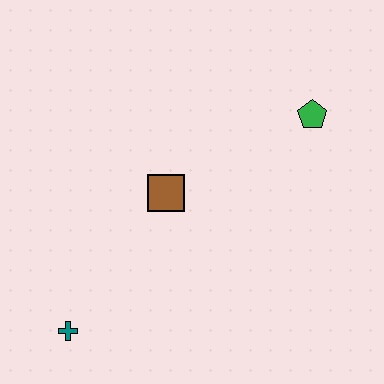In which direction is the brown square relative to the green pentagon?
The brown square is to the left of the green pentagon.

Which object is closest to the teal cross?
The brown square is closest to the teal cross.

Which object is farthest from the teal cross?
The green pentagon is farthest from the teal cross.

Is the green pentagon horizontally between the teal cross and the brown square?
No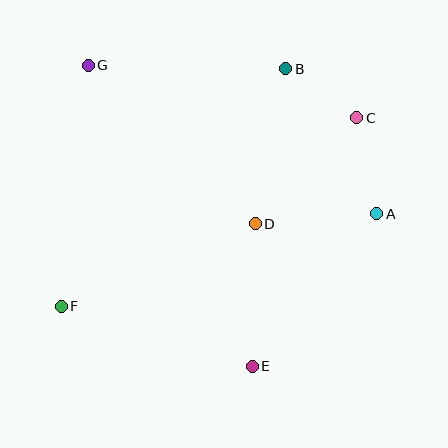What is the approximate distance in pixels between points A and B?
The distance between A and B is approximately 171 pixels.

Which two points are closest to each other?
Points B and C are closest to each other.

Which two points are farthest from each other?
Points C and F are farthest from each other.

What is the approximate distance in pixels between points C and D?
The distance between C and D is approximately 147 pixels.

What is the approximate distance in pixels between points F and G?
The distance between F and G is approximately 243 pixels.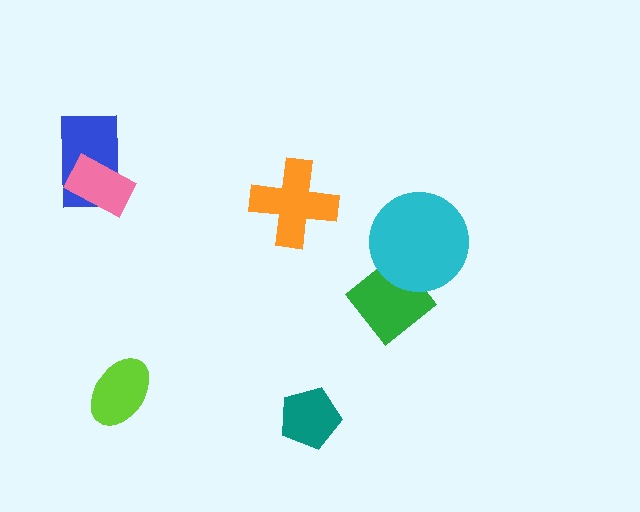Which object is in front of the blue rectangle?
The pink rectangle is in front of the blue rectangle.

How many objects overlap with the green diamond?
1 object overlaps with the green diamond.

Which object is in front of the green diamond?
The cyan circle is in front of the green diamond.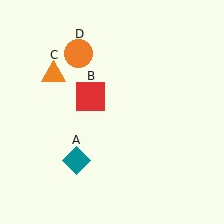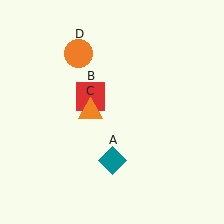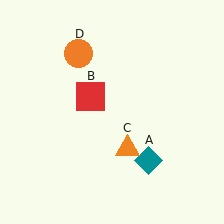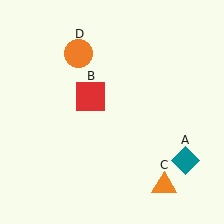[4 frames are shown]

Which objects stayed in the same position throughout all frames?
Red square (object B) and orange circle (object D) remained stationary.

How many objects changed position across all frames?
2 objects changed position: teal diamond (object A), orange triangle (object C).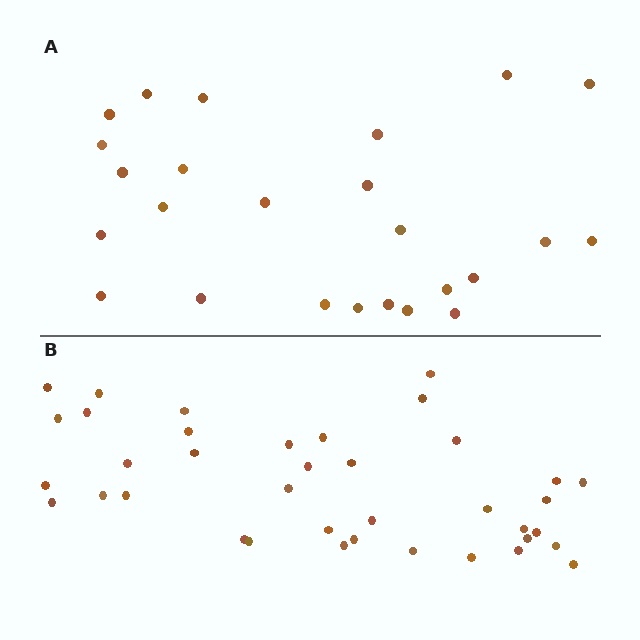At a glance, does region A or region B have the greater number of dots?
Region B (the bottom region) has more dots.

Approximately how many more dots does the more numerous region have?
Region B has approximately 15 more dots than region A.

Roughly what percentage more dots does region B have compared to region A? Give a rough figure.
About 50% more.